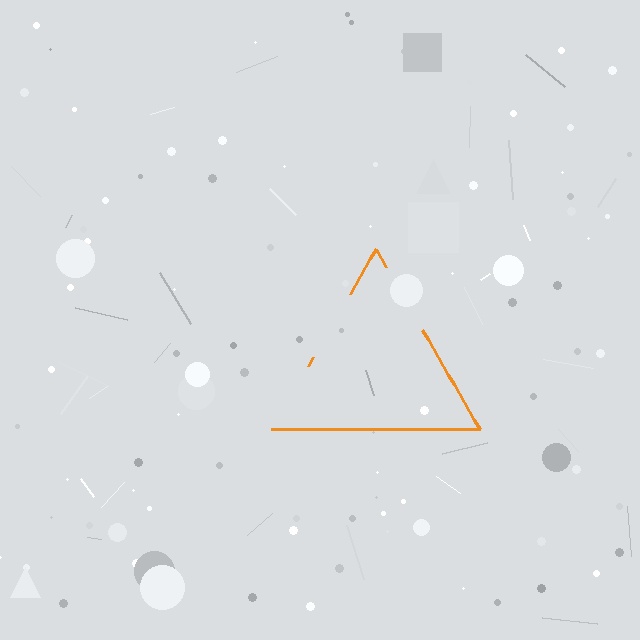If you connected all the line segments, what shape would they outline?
They would outline a triangle.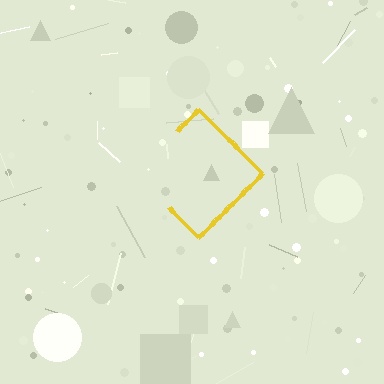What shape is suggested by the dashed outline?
The dashed outline suggests a diamond.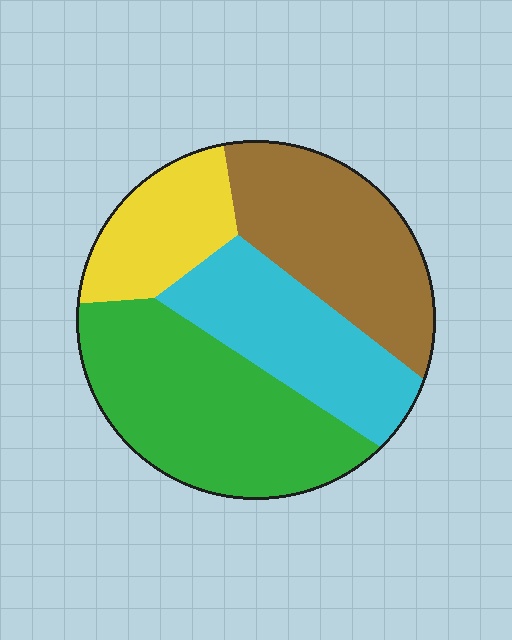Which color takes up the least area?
Yellow, at roughly 15%.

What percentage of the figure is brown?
Brown takes up about one quarter (1/4) of the figure.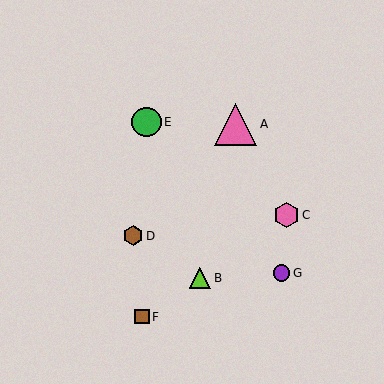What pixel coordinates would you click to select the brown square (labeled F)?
Click at (142, 317) to select the brown square F.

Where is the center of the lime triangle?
The center of the lime triangle is at (200, 278).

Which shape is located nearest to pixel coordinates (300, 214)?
The pink hexagon (labeled C) at (286, 215) is nearest to that location.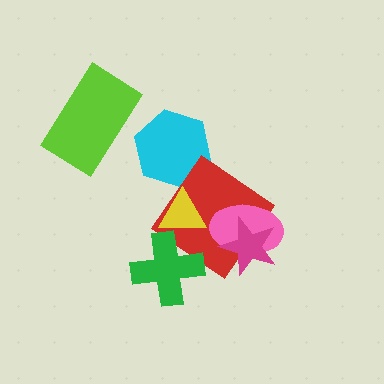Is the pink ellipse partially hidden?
Yes, it is partially covered by another shape.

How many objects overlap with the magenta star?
2 objects overlap with the magenta star.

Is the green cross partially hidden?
Yes, it is partially covered by another shape.